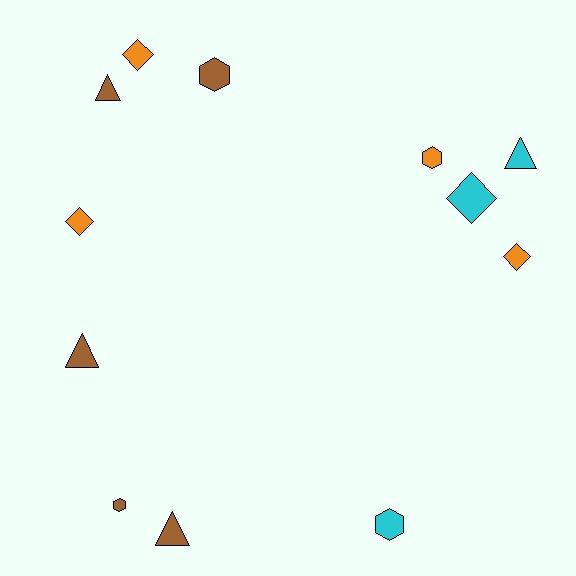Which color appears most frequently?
Brown, with 5 objects.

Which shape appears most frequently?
Hexagon, with 4 objects.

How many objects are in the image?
There are 12 objects.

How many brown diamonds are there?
There are no brown diamonds.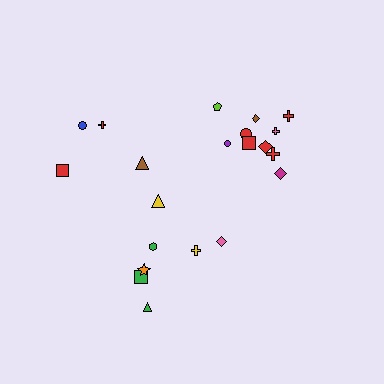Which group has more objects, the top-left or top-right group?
The top-right group.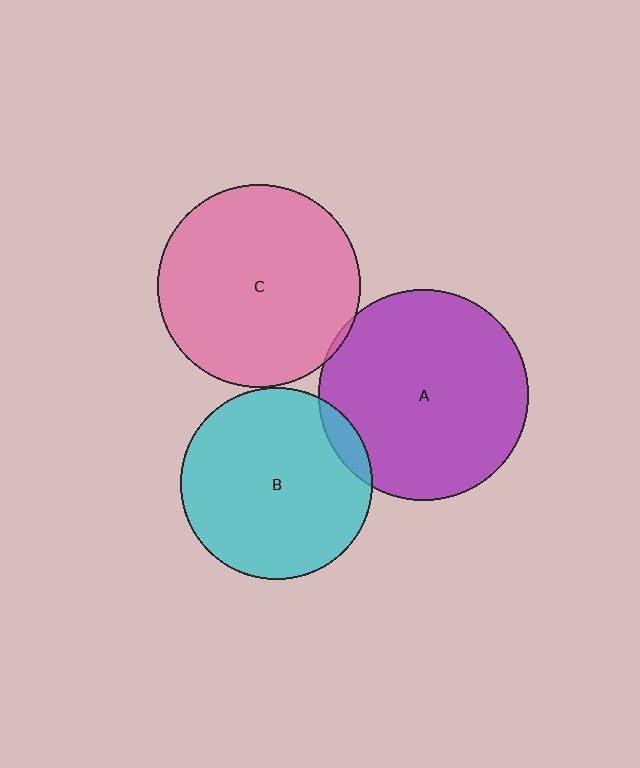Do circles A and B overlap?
Yes.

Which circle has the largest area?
Circle A (purple).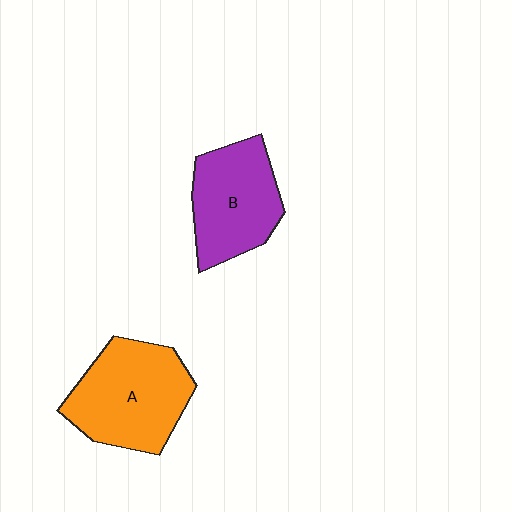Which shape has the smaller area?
Shape B (purple).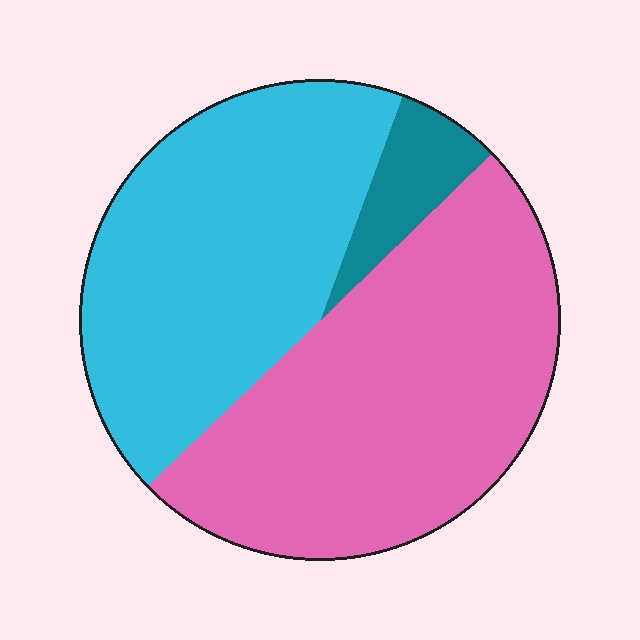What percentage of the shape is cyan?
Cyan takes up about two fifths (2/5) of the shape.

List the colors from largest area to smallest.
From largest to smallest: pink, cyan, teal.